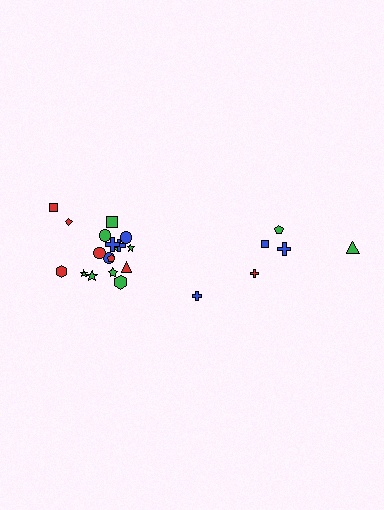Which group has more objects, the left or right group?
The left group.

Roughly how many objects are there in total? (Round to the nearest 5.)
Roughly 25 objects in total.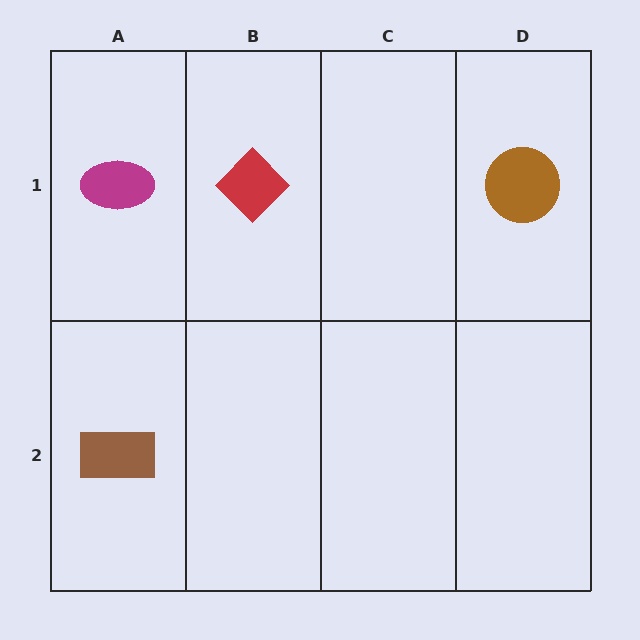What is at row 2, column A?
A brown rectangle.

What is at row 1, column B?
A red diamond.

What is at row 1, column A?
A magenta ellipse.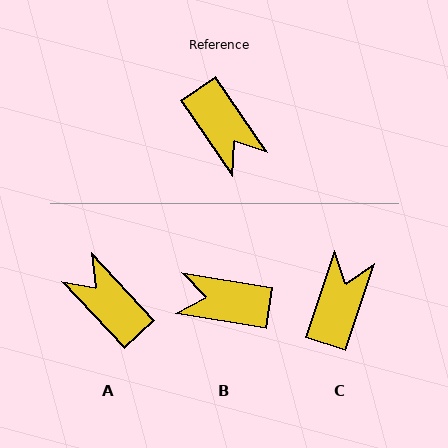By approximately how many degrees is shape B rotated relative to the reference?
Approximately 134 degrees clockwise.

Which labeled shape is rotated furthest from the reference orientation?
A, about 171 degrees away.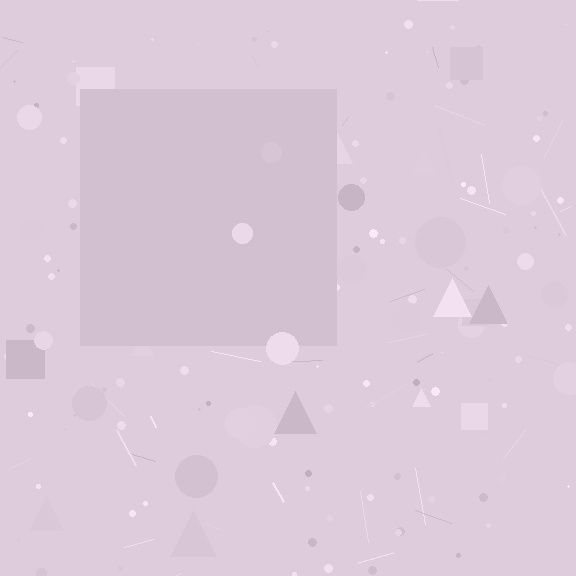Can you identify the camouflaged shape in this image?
The camouflaged shape is a square.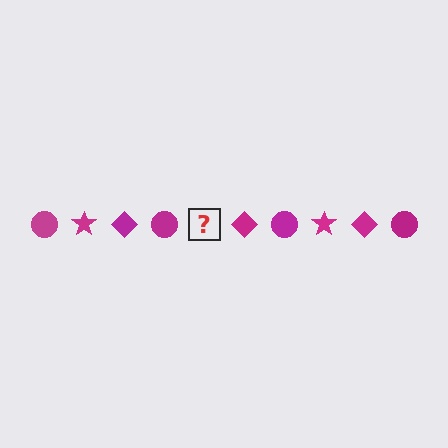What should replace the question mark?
The question mark should be replaced with a magenta star.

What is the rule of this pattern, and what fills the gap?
The rule is that the pattern cycles through circle, star, diamond shapes in magenta. The gap should be filled with a magenta star.